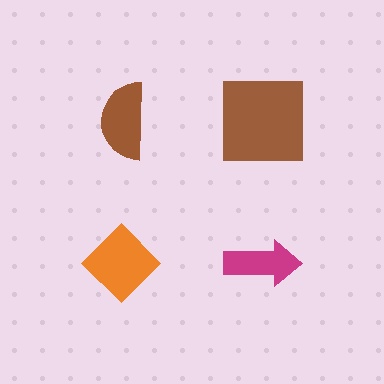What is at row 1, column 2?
A brown square.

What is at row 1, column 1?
A brown semicircle.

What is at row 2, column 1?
An orange diamond.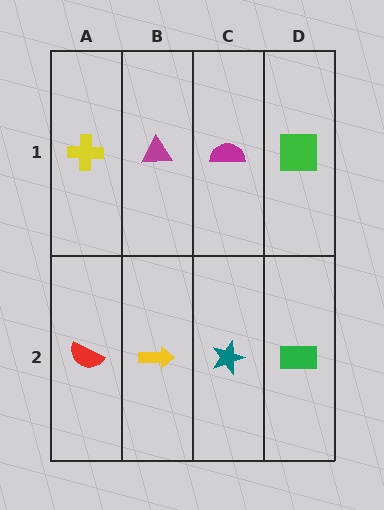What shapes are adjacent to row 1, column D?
A green rectangle (row 2, column D), a magenta semicircle (row 1, column C).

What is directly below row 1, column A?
A red semicircle.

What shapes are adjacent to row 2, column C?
A magenta semicircle (row 1, column C), a yellow arrow (row 2, column B), a green rectangle (row 2, column D).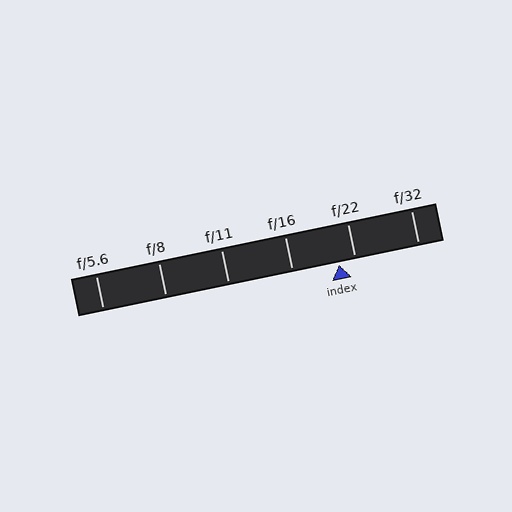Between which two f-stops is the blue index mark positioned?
The index mark is between f/16 and f/22.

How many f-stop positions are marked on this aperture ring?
There are 6 f-stop positions marked.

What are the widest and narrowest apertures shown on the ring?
The widest aperture shown is f/5.6 and the narrowest is f/32.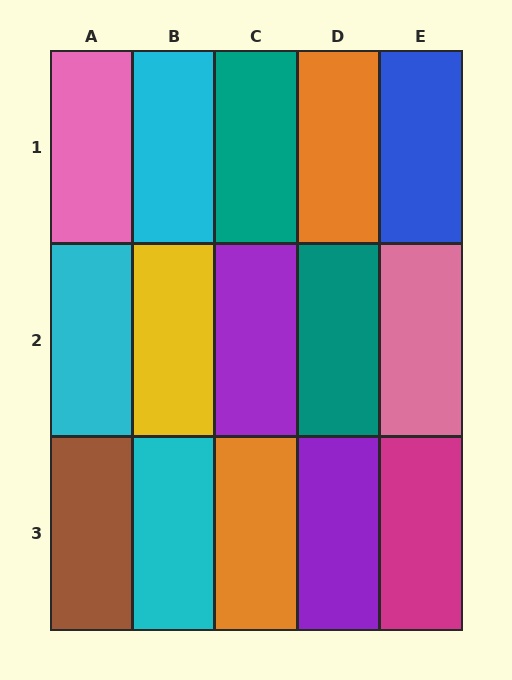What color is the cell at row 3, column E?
Magenta.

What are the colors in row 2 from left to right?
Cyan, yellow, purple, teal, pink.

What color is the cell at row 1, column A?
Pink.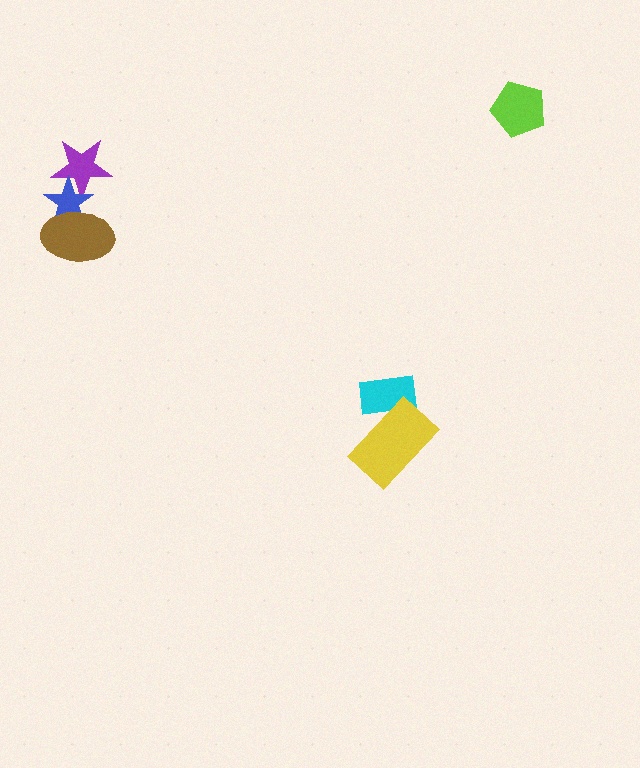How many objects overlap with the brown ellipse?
1 object overlaps with the brown ellipse.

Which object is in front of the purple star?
The blue star is in front of the purple star.